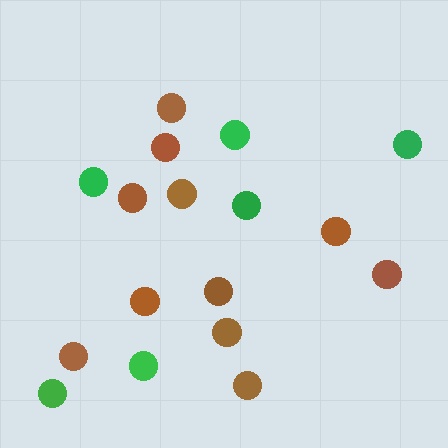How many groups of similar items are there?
There are 2 groups: one group of brown circles (11) and one group of green circles (6).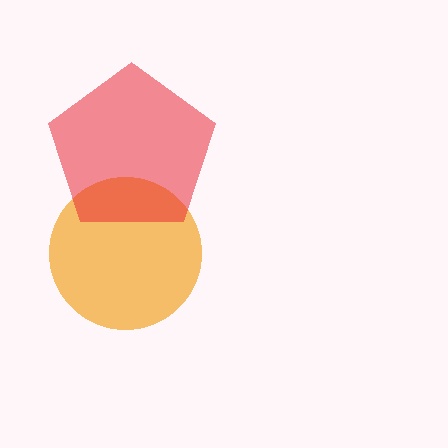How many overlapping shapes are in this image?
There are 2 overlapping shapes in the image.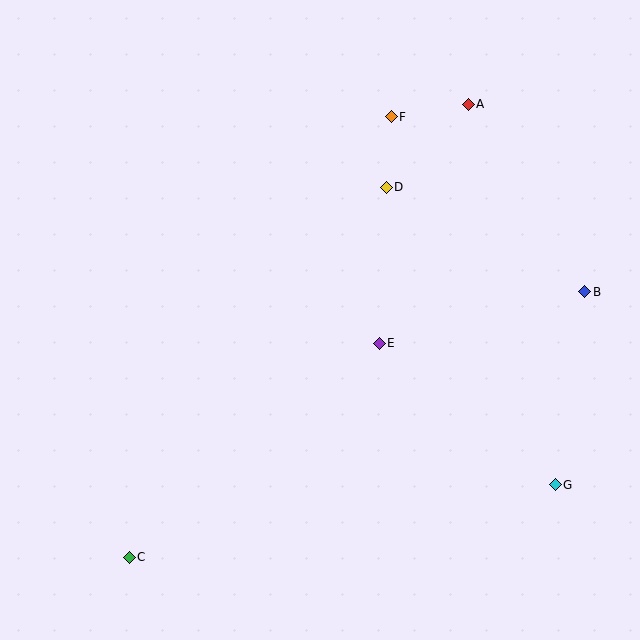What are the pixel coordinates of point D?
Point D is at (386, 187).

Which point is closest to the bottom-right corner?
Point G is closest to the bottom-right corner.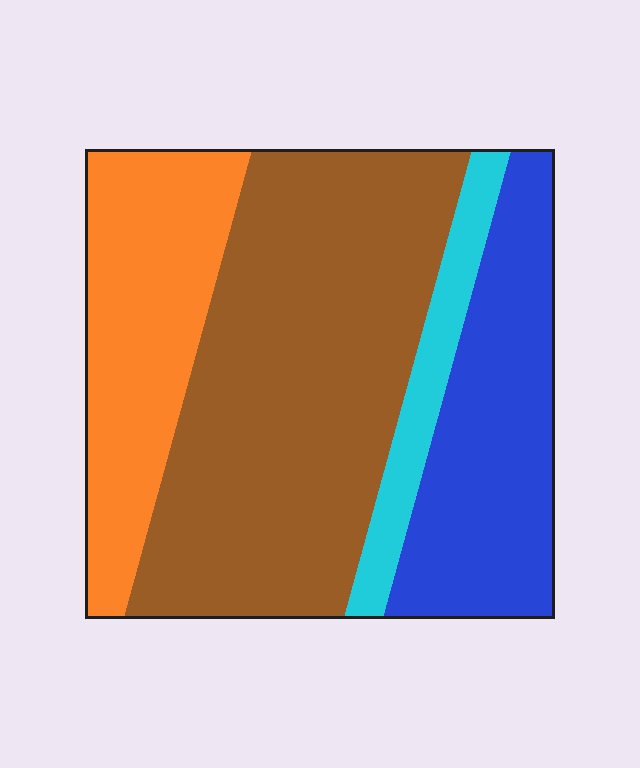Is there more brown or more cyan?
Brown.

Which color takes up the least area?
Cyan, at roughly 10%.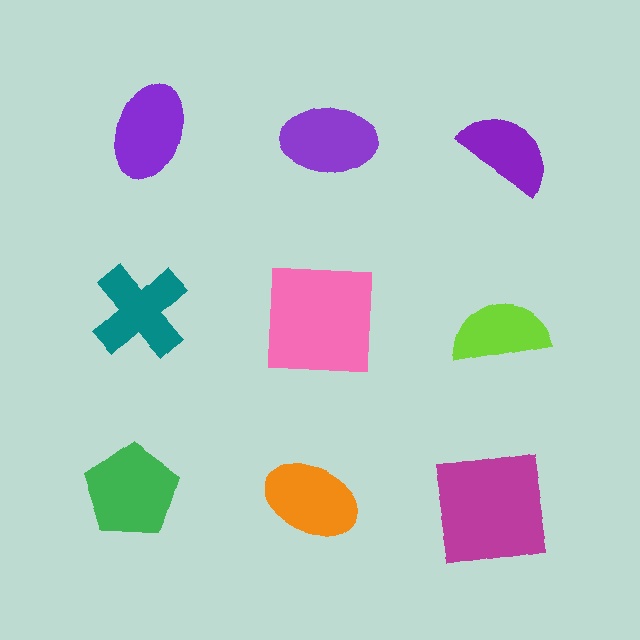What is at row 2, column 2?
A pink square.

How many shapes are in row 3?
3 shapes.